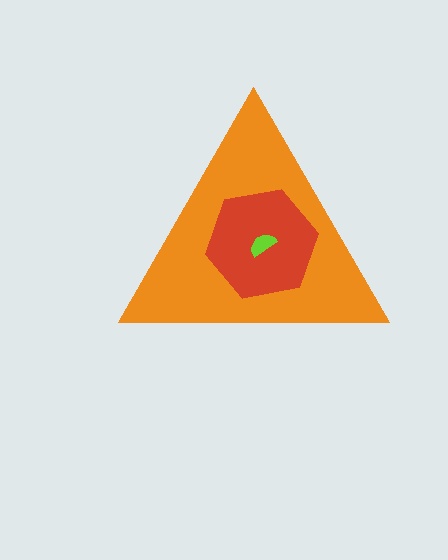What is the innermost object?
The lime semicircle.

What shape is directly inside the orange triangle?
The red hexagon.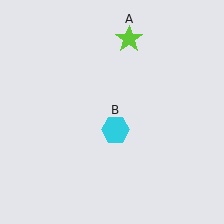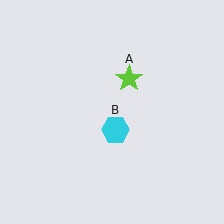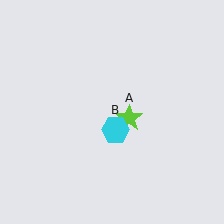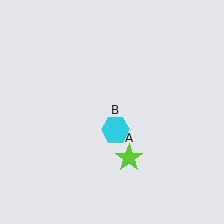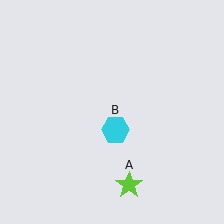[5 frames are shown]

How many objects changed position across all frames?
1 object changed position: lime star (object A).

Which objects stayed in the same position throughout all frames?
Cyan hexagon (object B) remained stationary.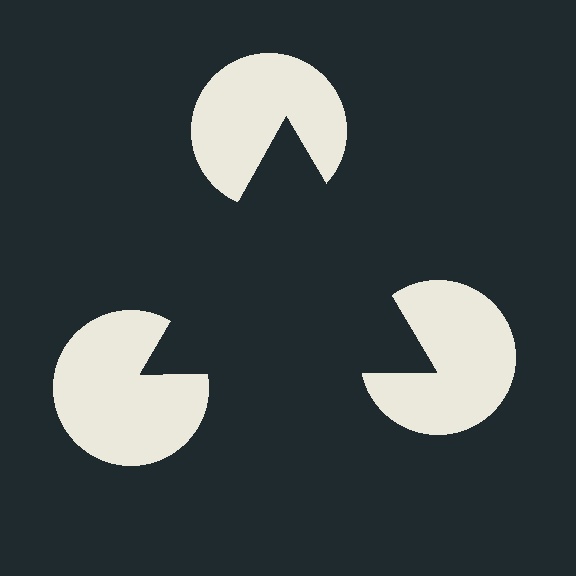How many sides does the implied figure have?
3 sides.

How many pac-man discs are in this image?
There are 3 — one at each vertex of the illusory triangle.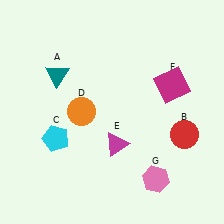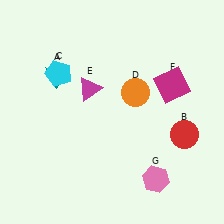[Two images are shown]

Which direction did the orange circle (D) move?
The orange circle (D) moved right.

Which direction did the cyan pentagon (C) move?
The cyan pentagon (C) moved up.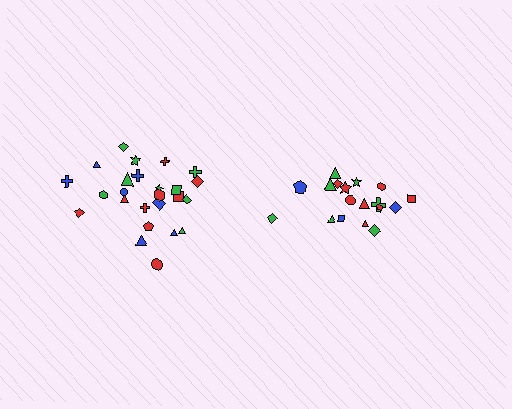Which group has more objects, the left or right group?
The left group.